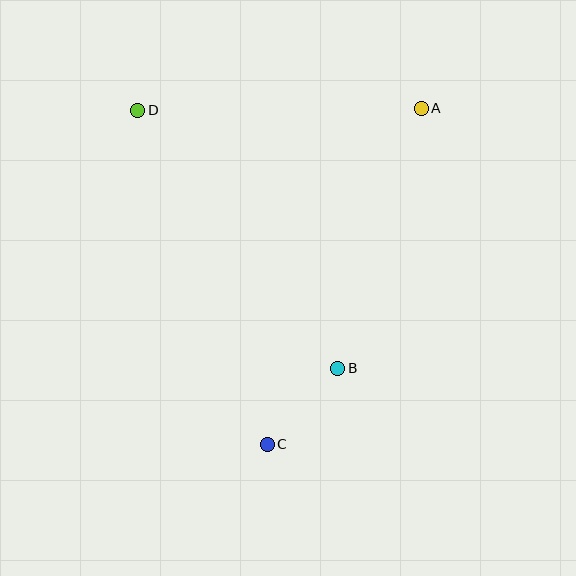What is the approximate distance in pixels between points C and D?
The distance between C and D is approximately 358 pixels.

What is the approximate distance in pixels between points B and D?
The distance between B and D is approximately 326 pixels.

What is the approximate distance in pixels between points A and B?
The distance between A and B is approximately 273 pixels.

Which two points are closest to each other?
Points B and C are closest to each other.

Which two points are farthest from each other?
Points A and C are farthest from each other.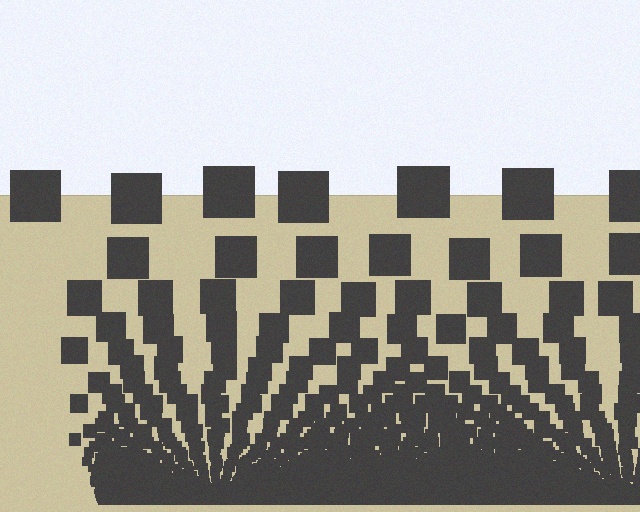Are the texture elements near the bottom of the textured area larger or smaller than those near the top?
Smaller. The gradient is inverted — elements near the bottom are smaller and denser.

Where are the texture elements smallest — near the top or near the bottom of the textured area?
Near the bottom.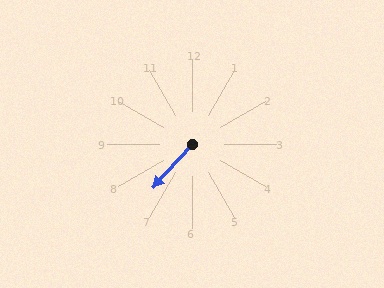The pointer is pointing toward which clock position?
Roughly 7 o'clock.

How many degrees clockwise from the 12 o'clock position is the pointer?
Approximately 222 degrees.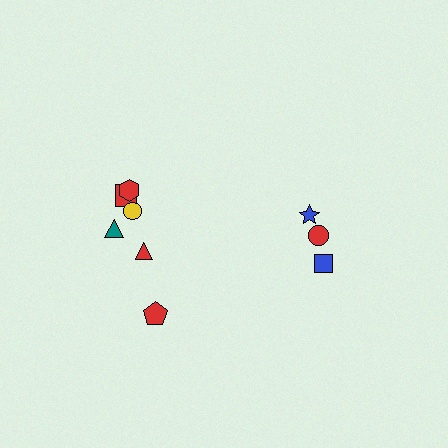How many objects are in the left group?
There are 6 objects.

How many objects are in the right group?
There are 3 objects.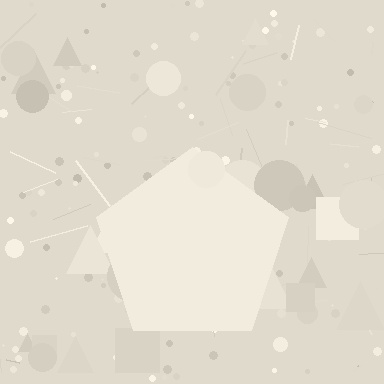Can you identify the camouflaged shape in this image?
The camouflaged shape is a pentagon.